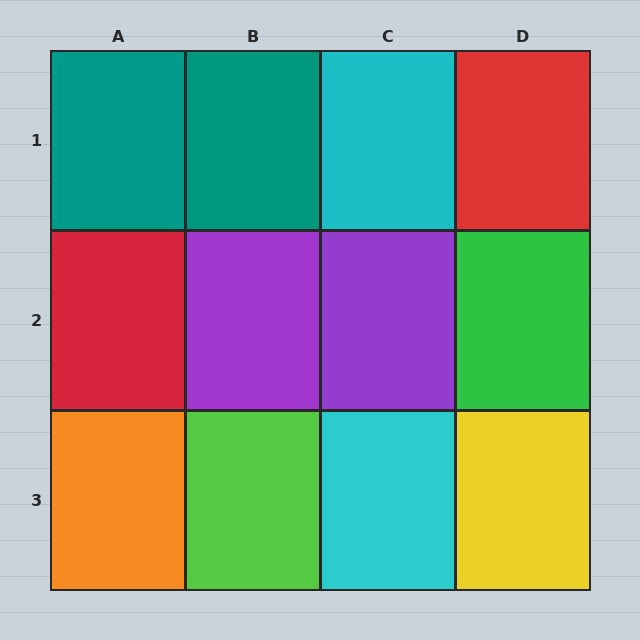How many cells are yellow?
1 cell is yellow.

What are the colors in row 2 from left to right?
Red, purple, purple, green.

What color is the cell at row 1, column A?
Teal.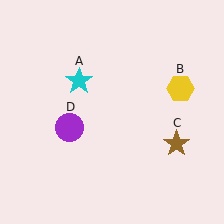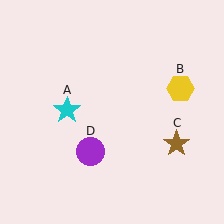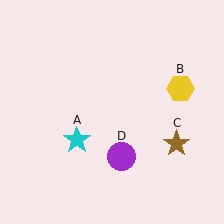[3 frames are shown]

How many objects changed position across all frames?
2 objects changed position: cyan star (object A), purple circle (object D).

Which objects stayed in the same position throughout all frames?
Yellow hexagon (object B) and brown star (object C) remained stationary.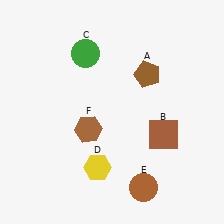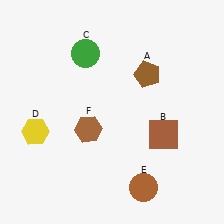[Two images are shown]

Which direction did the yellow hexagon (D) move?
The yellow hexagon (D) moved left.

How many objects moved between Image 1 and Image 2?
1 object moved between the two images.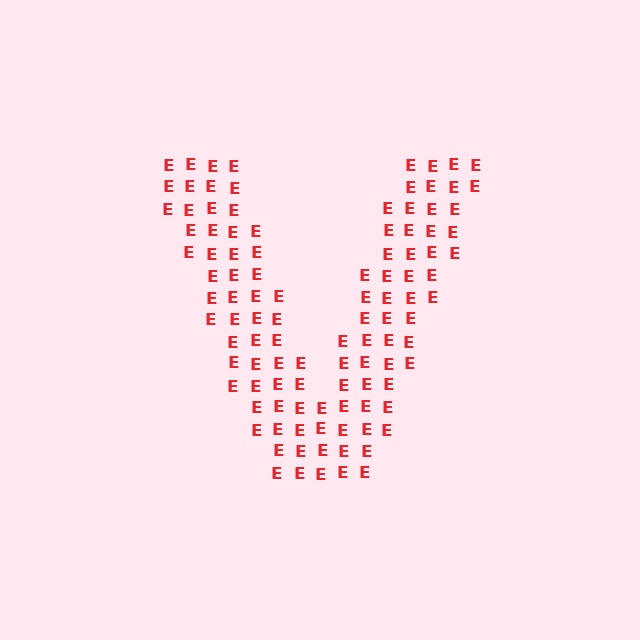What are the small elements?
The small elements are letter E's.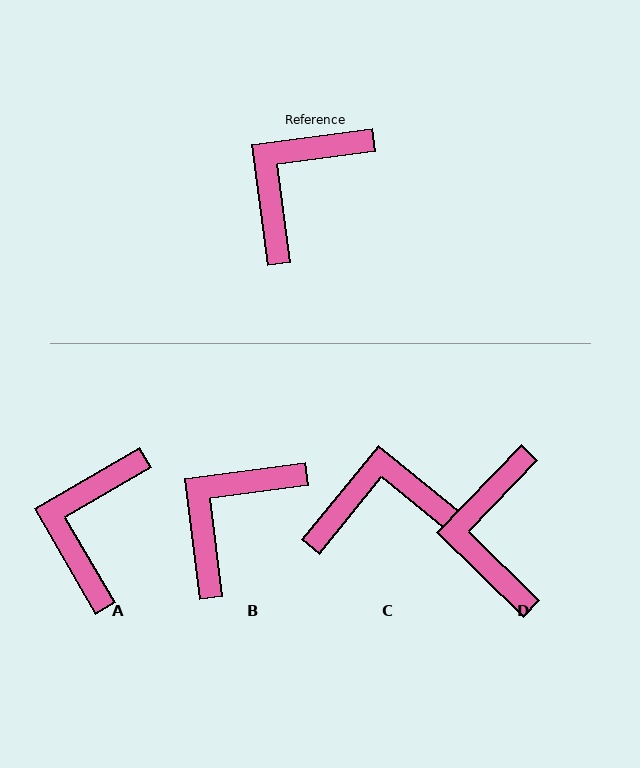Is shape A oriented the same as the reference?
No, it is off by about 23 degrees.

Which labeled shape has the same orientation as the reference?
B.